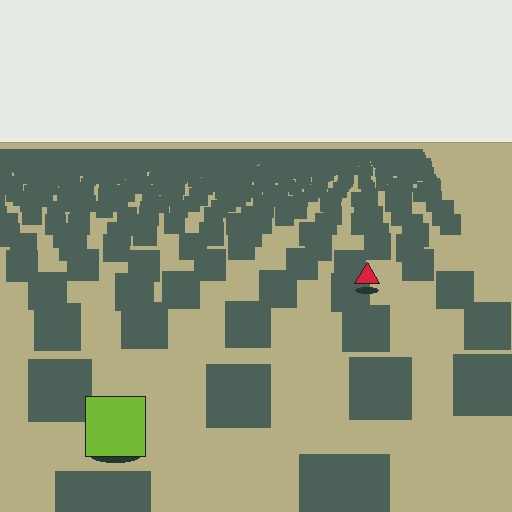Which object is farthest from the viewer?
The red triangle is farthest from the viewer. It appears smaller and the ground texture around it is denser.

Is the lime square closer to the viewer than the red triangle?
Yes. The lime square is closer — you can tell from the texture gradient: the ground texture is coarser near it.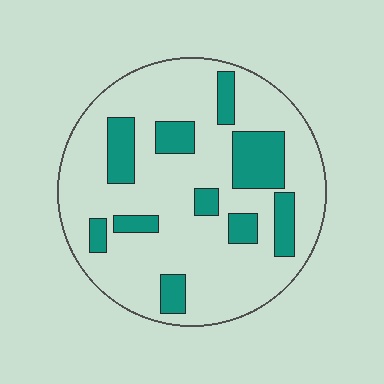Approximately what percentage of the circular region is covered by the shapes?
Approximately 20%.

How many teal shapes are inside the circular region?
10.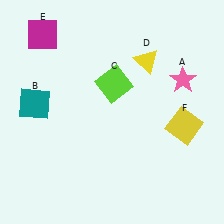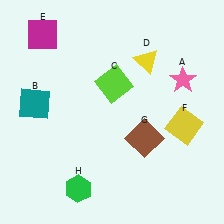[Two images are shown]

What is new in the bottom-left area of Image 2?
A green hexagon (H) was added in the bottom-left area of Image 2.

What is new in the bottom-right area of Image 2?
A brown square (G) was added in the bottom-right area of Image 2.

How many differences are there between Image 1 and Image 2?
There are 2 differences between the two images.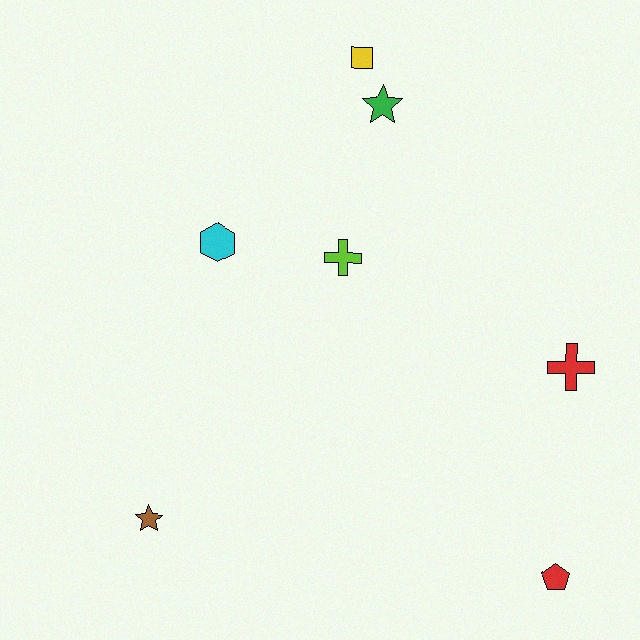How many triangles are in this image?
There are no triangles.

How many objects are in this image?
There are 7 objects.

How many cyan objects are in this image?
There is 1 cyan object.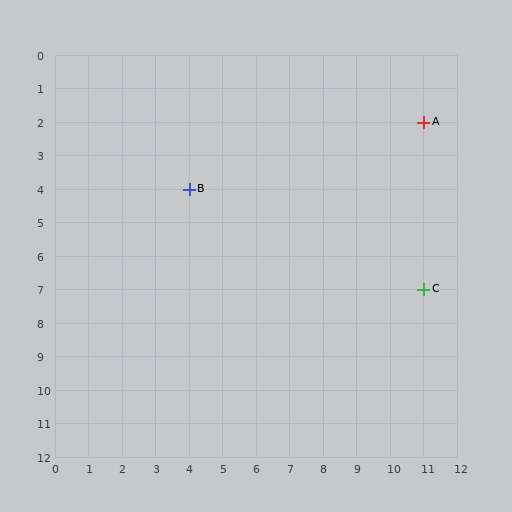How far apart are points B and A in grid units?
Points B and A are 7 columns and 2 rows apart (about 7.3 grid units diagonally).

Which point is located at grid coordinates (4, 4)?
Point B is at (4, 4).